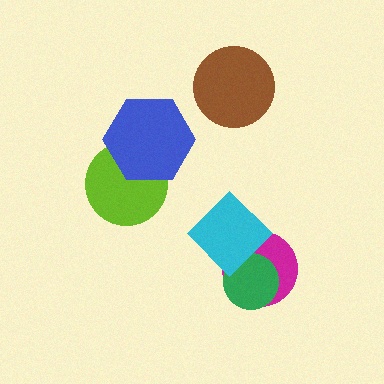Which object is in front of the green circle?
The cyan diamond is in front of the green circle.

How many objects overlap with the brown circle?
0 objects overlap with the brown circle.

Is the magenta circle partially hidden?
Yes, it is partially covered by another shape.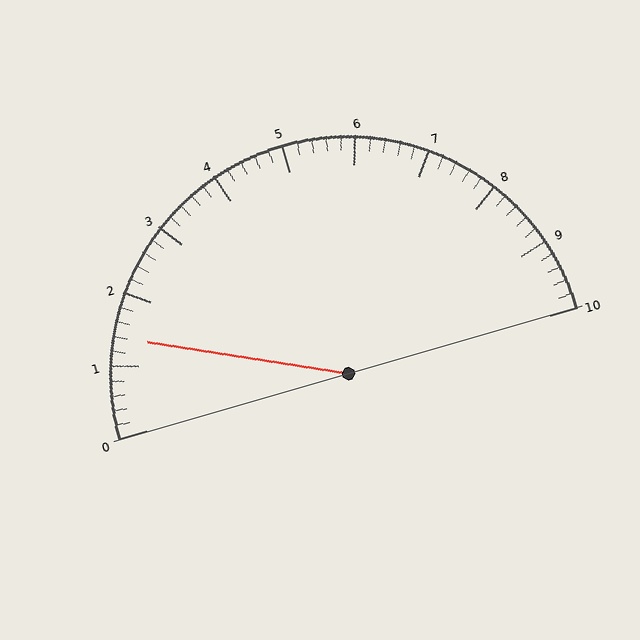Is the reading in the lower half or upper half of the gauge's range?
The reading is in the lower half of the range (0 to 10).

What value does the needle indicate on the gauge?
The needle indicates approximately 1.4.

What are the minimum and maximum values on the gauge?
The gauge ranges from 0 to 10.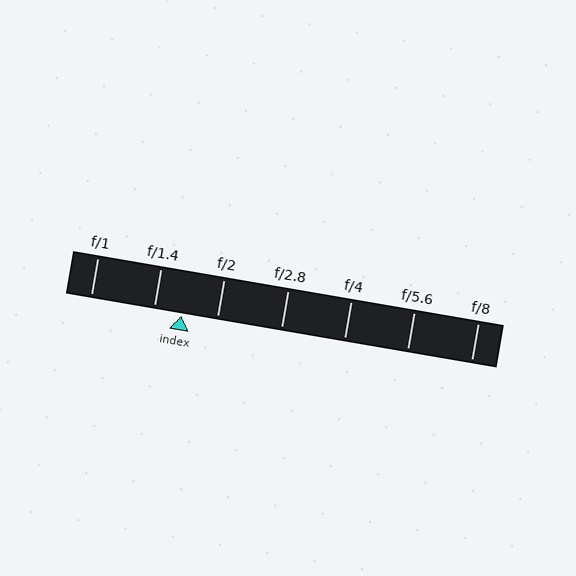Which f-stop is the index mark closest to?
The index mark is closest to f/1.4.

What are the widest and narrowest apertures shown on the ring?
The widest aperture shown is f/1 and the narrowest is f/8.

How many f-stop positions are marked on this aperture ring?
There are 7 f-stop positions marked.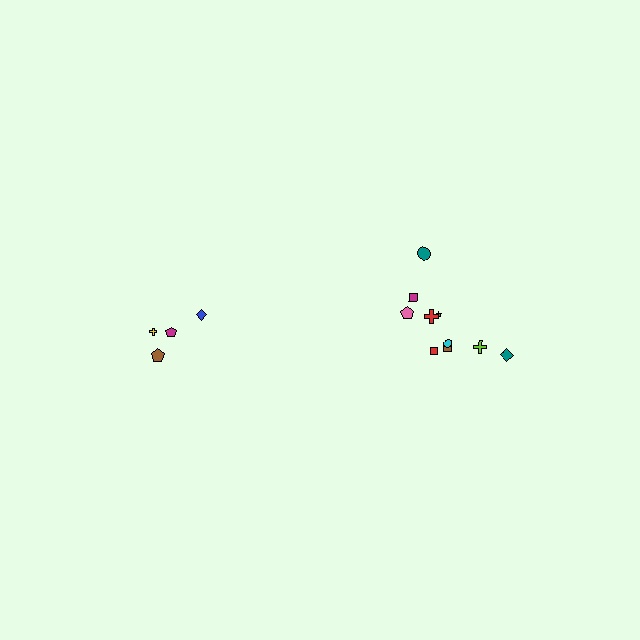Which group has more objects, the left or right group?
The right group.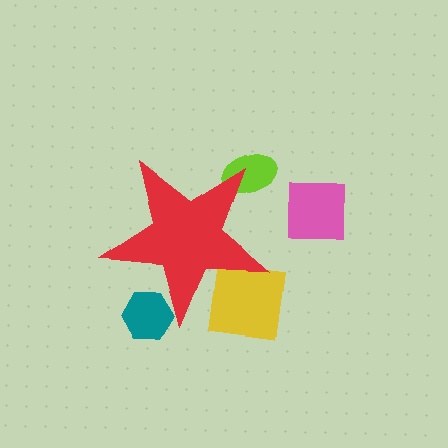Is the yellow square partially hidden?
Yes, the yellow square is partially hidden behind the red star.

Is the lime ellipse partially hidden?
Yes, the lime ellipse is partially hidden behind the red star.